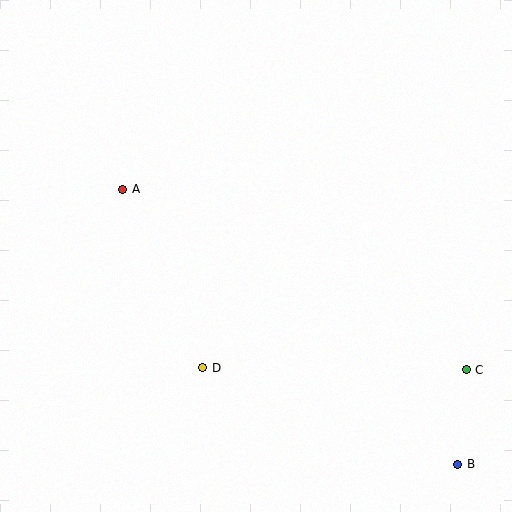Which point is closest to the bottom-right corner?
Point B is closest to the bottom-right corner.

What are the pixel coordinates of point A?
Point A is at (122, 189).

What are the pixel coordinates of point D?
Point D is at (203, 368).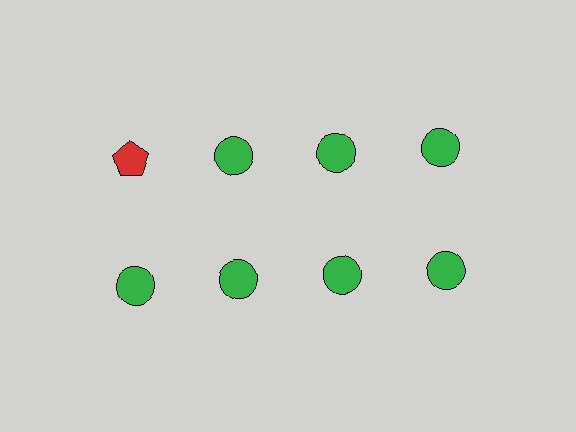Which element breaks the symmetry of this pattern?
The red pentagon in the top row, leftmost column breaks the symmetry. All other shapes are green circles.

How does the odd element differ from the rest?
It differs in both color (red instead of green) and shape (pentagon instead of circle).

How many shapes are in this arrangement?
There are 8 shapes arranged in a grid pattern.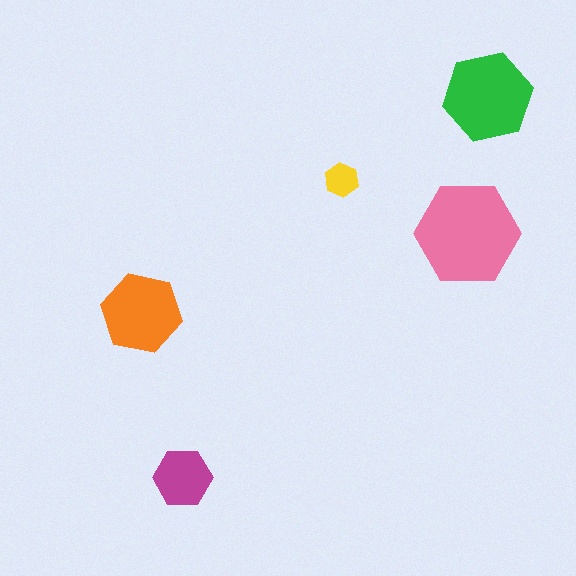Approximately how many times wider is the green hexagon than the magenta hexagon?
About 1.5 times wider.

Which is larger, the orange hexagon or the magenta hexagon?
The orange one.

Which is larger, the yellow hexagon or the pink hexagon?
The pink one.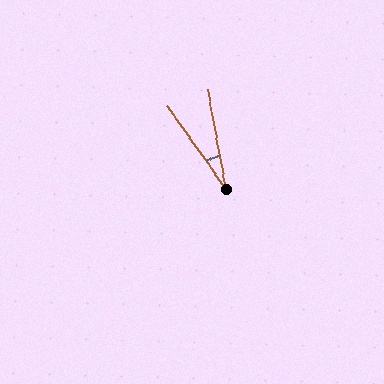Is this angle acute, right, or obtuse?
It is acute.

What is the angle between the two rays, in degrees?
Approximately 25 degrees.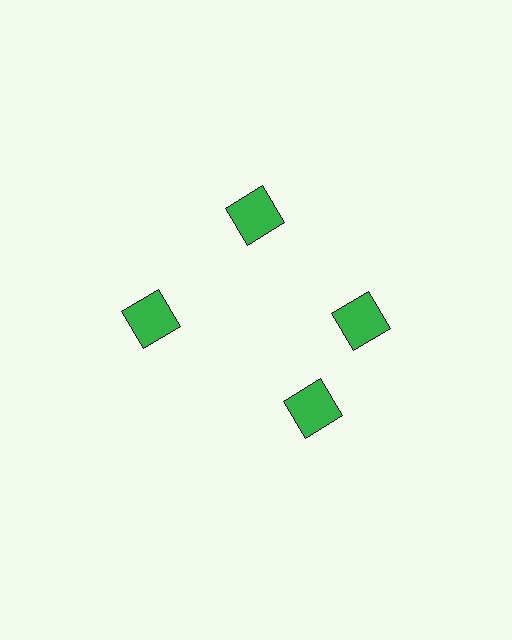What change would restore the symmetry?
The symmetry would be restored by rotating it back into even spacing with its neighbors so that all 4 squares sit at equal angles and equal distance from the center.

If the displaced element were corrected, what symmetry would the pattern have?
It would have 4-fold rotational symmetry — the pattern would map onto itself every 90 degrees.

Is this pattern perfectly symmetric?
No. The 4 green squares are arranged in a ring, but one element near the 6 o'clock position is rotated out of alignment along the ring, breaking the 4-fold rotational symmetry.